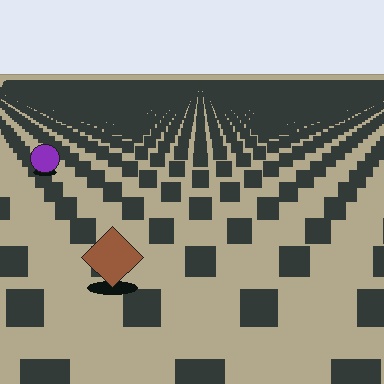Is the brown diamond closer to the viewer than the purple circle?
Yes. The brown diamond is closer — you can tell from the texture gradient: the ground texture is coarser near it.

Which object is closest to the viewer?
The brown diamond is closest. The texture marks near it are larger and more spread out.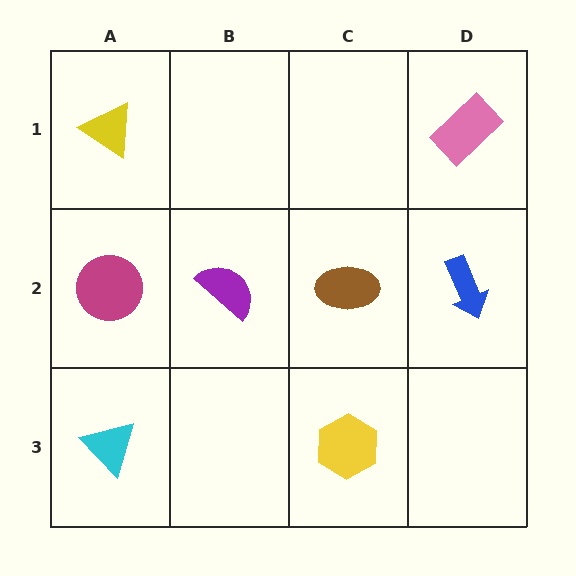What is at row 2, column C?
A brown ellipse.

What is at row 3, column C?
A yellow hexagon.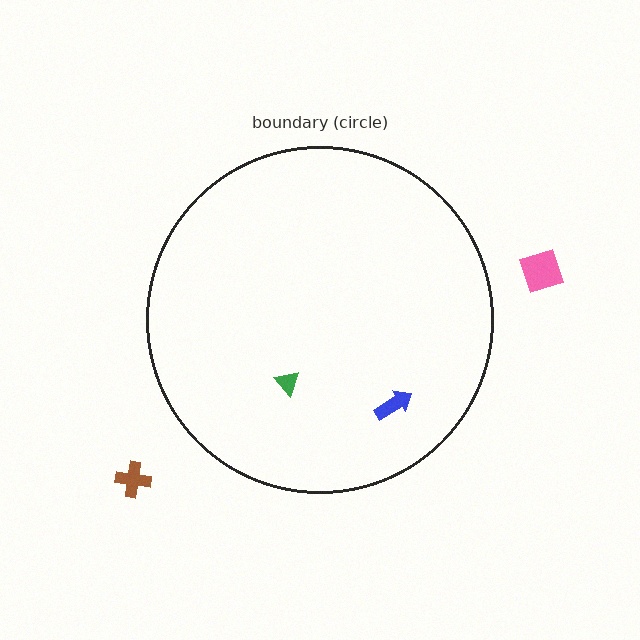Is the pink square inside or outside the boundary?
Outside.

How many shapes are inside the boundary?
2 inside, 2 outside.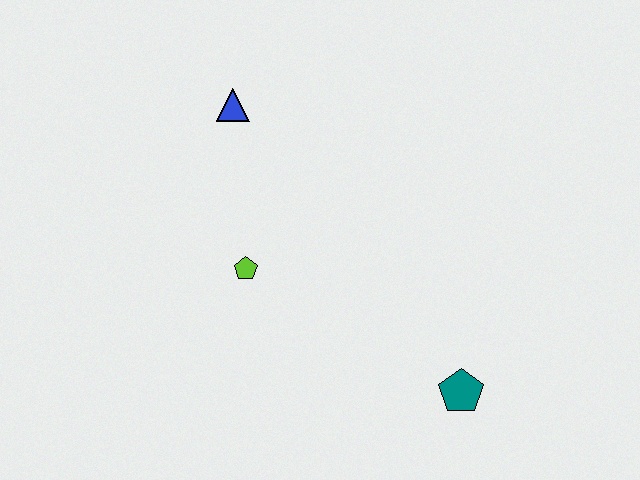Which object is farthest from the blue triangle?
The teal pentagon is farthest from the blue triangle.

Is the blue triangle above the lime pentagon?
Yes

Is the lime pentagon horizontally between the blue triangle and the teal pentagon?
Yes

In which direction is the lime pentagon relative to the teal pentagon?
The lime pentagon is to the left of the teal pentagon.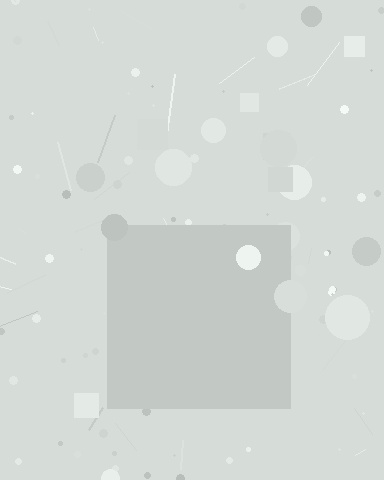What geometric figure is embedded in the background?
A square is embedded in the background.